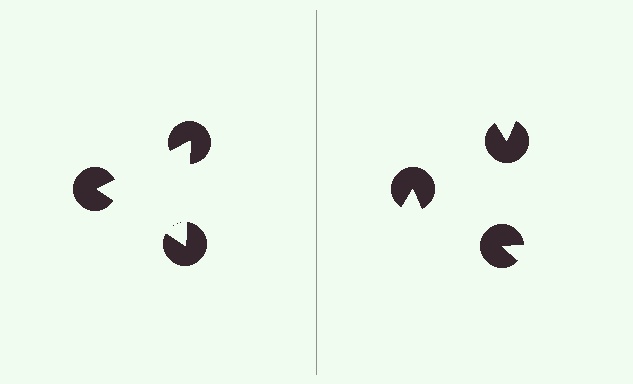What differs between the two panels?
The pac-man discs are positioned identically on both sides; only the wedge orientations differ. On the left they align to a triangle; on the right they are misaligned.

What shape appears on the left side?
An illusory triangle.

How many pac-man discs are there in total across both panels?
6 — 3 on each side.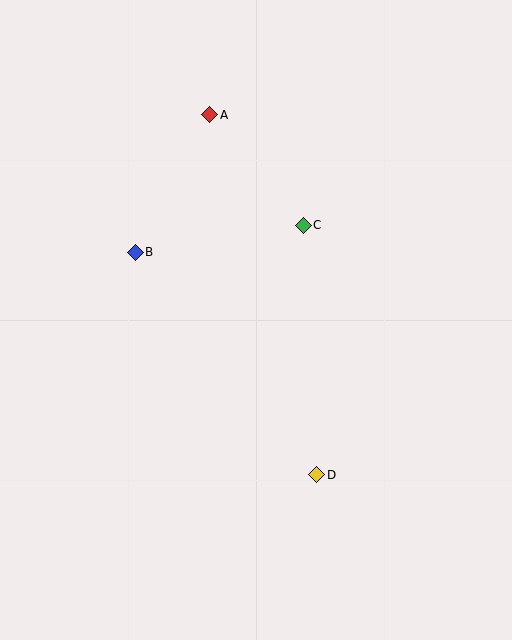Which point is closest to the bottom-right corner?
Point D is closest to the bottom-right corner.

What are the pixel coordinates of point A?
Point A is at (210, 115).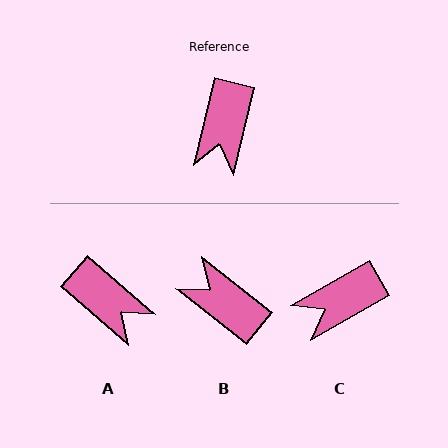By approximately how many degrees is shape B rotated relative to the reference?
Approximately 115 degrees clockwise.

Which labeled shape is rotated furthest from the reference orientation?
B, about 115 degrees away.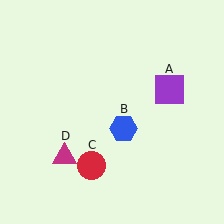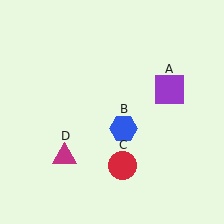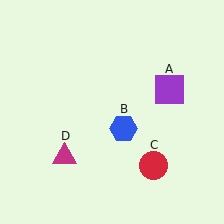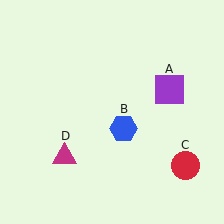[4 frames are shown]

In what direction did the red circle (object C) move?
The red circle (object C) moved right.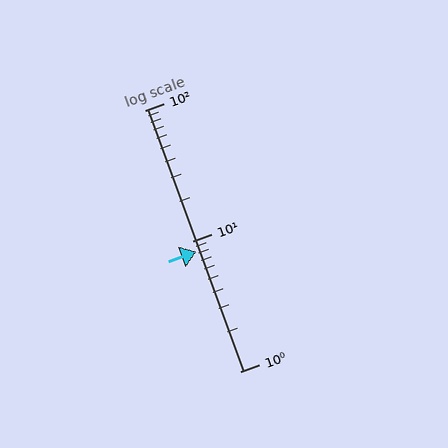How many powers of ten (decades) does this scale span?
The scale spans 2 decades, from 1 to 100.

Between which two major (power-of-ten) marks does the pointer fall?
The pointer is between 1 and 10.